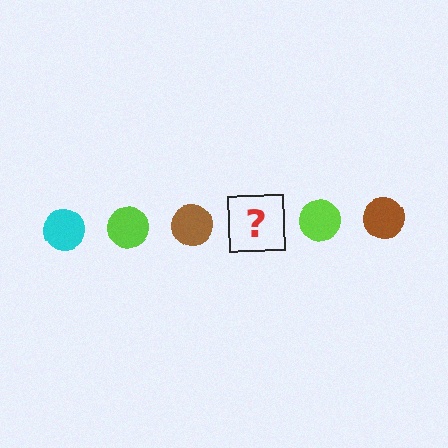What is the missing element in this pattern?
The missing element is a cyan circle.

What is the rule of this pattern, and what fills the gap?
The rule is that the pattern cycles through cyan, lime, brown circles. The gap should be filled with a cyan circle.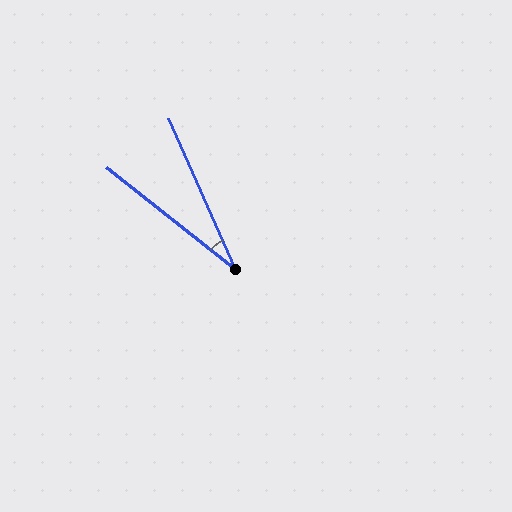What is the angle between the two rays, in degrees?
Approximately 28 degrees.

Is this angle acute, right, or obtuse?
It is acute.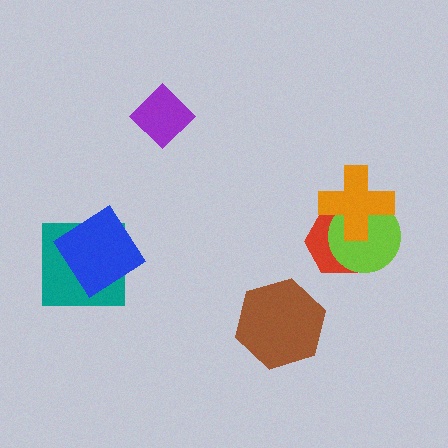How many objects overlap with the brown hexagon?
0 objects overlap with the brown hexagon.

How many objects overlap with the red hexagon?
2 objects overlap with the red hexagon.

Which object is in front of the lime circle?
The orange cross is in front of the lime circle.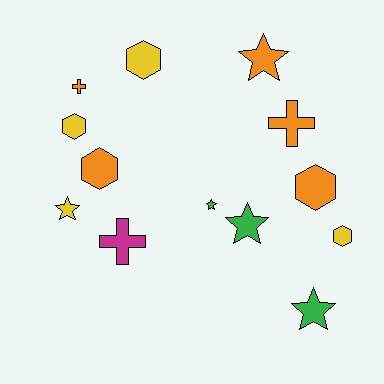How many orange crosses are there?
There are 2 orange crosses.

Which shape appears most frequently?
Star, with 5 objects.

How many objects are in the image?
There are 13 objects.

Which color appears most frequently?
Orange, with 5 objects.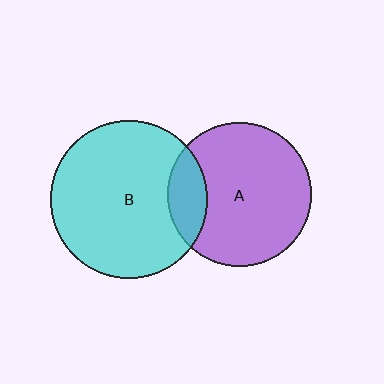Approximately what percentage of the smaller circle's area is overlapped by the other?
Approximately 15%.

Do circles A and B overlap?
Yes.